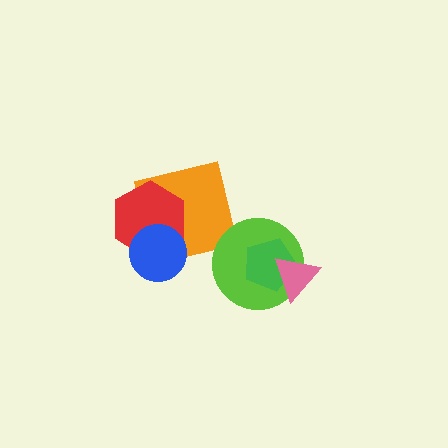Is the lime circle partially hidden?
Yes, it is partially covered by another shape.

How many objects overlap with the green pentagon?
2 objects overlap with the green pentagon.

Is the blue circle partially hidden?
No, no other shape covers it.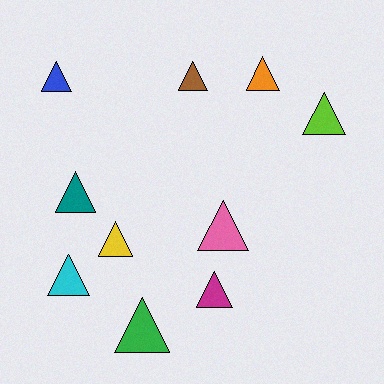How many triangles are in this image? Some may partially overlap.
There are 10 triangles.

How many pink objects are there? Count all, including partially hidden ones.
There is 1 pink object.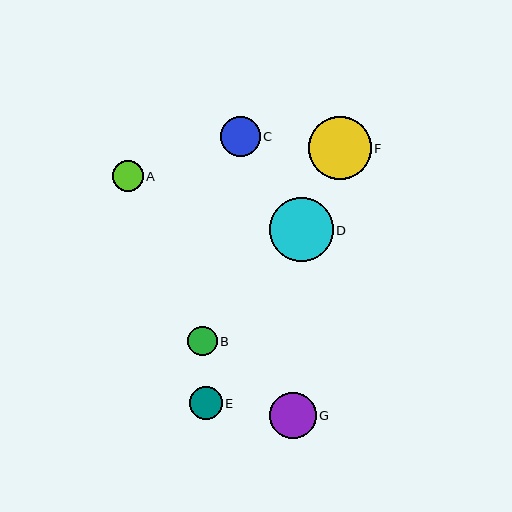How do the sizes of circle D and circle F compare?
Circle D and circle F are approximately the same size.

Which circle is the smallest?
Circle B is the smallest with a size of approximately 30 pixels.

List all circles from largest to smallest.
From largest to smallest: D, F, G, C, E, A, B.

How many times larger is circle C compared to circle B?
Circle C is approximately 1.3 times the size of circle B.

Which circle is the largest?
Circle D is the largest with a size of approximately 64 pixels.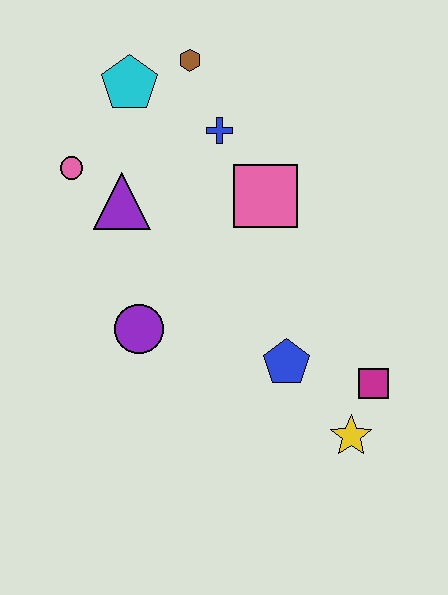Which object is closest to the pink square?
The blue cross is closest to the pink square.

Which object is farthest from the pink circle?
The yellow star is farthest from the pink circle.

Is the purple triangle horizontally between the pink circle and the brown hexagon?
Yes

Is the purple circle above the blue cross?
No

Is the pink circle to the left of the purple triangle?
Yes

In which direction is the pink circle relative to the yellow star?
The pink circle is to the left of the yellow star.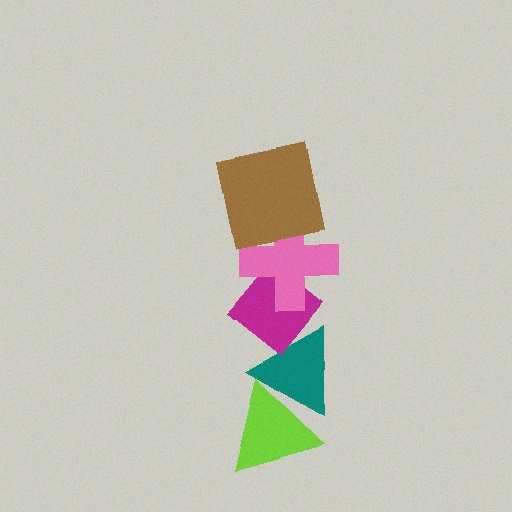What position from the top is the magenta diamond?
The magenta diamond is 3rd from the top.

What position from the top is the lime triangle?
The lime triangle is 5th from the top.